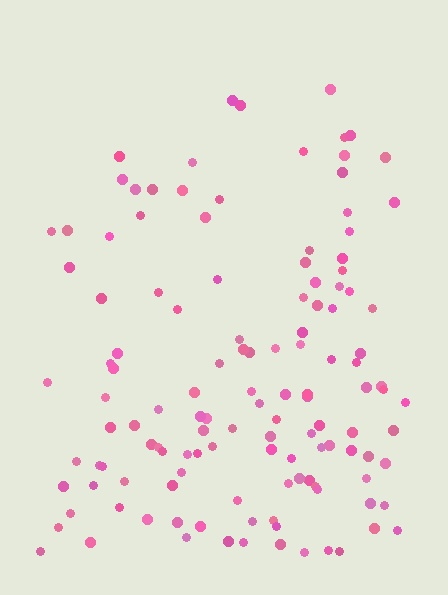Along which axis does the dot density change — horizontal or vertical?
Vertical.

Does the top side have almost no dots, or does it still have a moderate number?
Still a moderate number, just noticeably fewer than the bottom.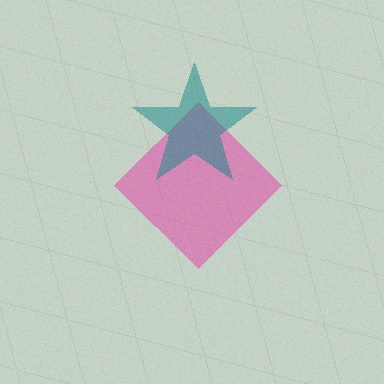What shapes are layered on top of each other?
The layered shapes are: a pink diamond, a teal star.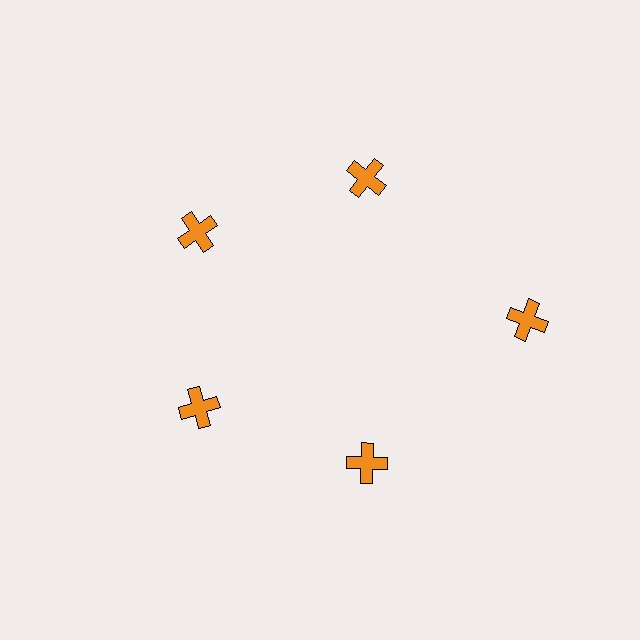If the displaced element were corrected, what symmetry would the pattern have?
It would have 5-fold rotational symmetry — the pattern would map onto itself every 72 degrees.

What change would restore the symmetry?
The symmetry would be restored by moving it inward, back onto the ring so that all 5 crosses sit at equal angles and equal distance from the center.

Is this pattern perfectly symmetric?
No. The 5 orange crosses are arranged in a ring, but one element near the 3 o'clock position is pushed outward from the center, breaking the 5-fold rotational symmetry.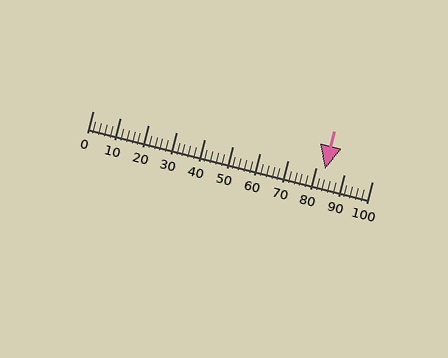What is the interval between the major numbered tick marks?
The major tick marks are spaced 10 units apart.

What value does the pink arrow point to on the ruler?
The pink arrow points to approximately 83.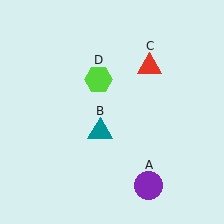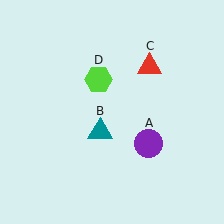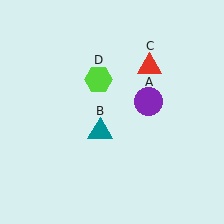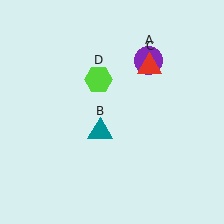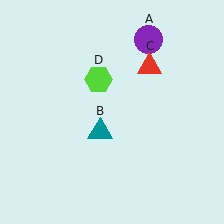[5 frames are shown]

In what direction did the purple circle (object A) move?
The purple circle (object A) moved up.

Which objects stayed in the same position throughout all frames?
Teal triangle (object B) and red triangle (object C) and lime hexagon (object D) remained stationary.